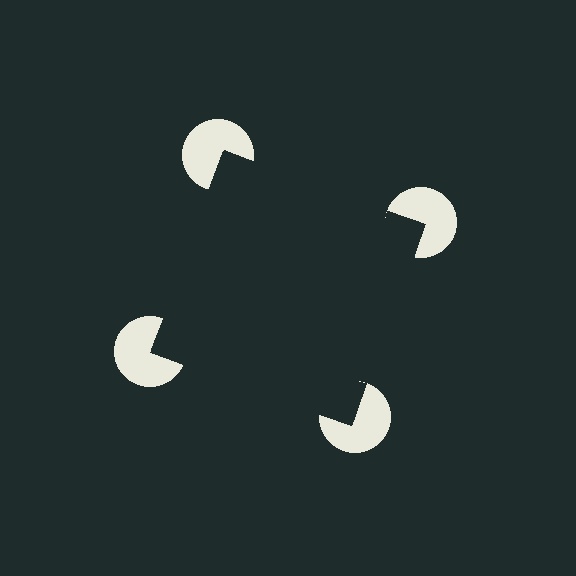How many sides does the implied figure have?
4 sides.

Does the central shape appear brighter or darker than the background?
It typically appears slightly darker than the background, even though no actual brightness change is drawn.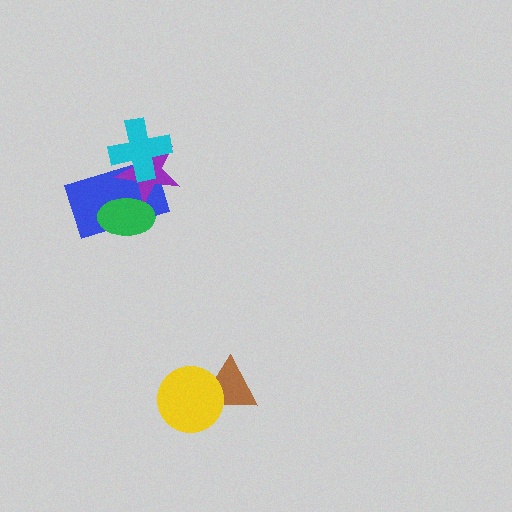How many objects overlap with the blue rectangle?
3 objects overlap with the blue rectangle.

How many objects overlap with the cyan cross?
2 objects overlap with the cyan cross.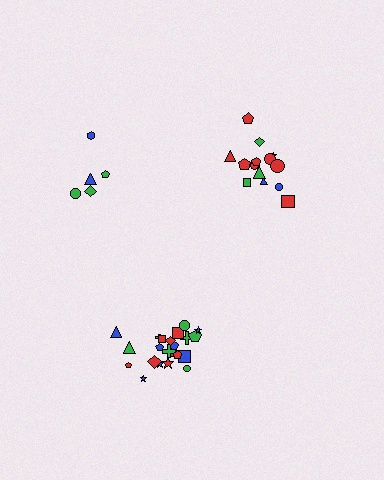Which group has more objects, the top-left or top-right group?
The top-right group.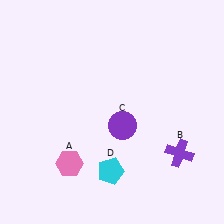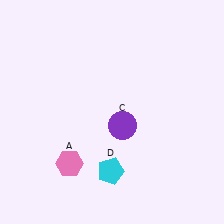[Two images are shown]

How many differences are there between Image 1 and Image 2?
There is 1 difference between the two images.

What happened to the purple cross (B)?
The purple cross (B) was removed in Image 2. It was in the bottom-right area of Image 1.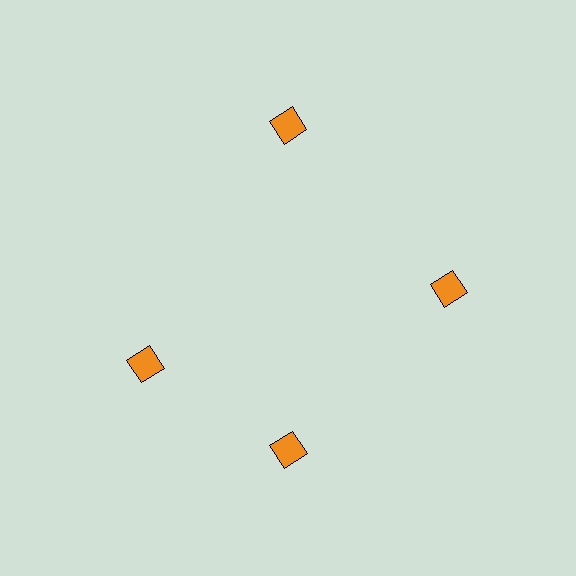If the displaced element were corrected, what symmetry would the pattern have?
It would have 4-fold rotational symmetry — the pattern would map onto itself every 90 degrees.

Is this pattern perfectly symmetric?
No. The 4 orange squares are arranged in a ring, but one element near the 9 o'clock position is rotated out of alignment along the ring, breaking the 4-fold rotational symmetry.